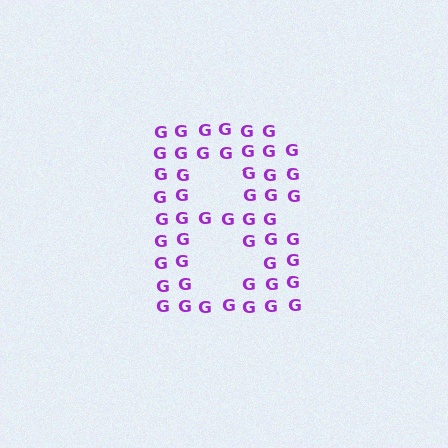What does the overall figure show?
The overall figure shows the letter B.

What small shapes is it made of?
It is made of small letter G's.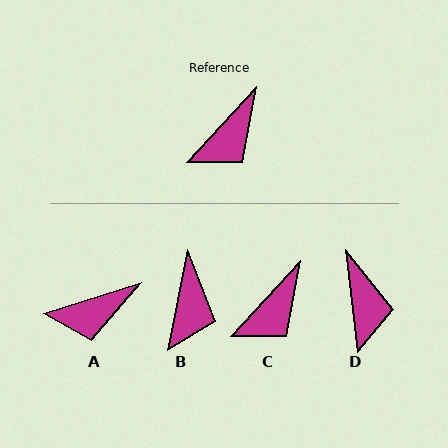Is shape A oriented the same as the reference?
No, it is off by about 30 degrees.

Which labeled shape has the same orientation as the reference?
C.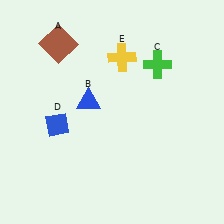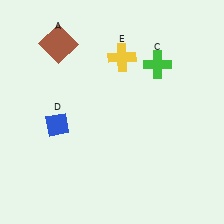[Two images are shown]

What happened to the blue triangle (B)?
The blue triangle (B) was removed in Image 2. It was in the top-left area of Image 1.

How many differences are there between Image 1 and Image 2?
There is 1 difference between the two images.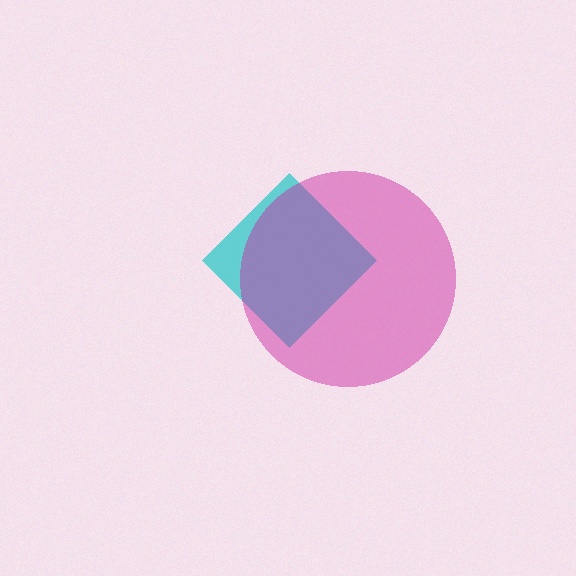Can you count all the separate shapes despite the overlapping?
Yes, there are 2 separate shapes.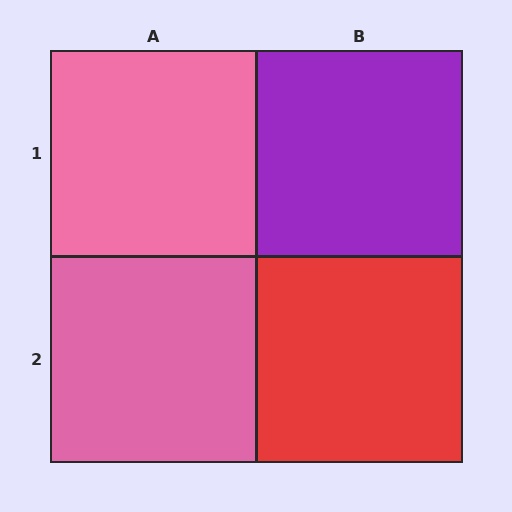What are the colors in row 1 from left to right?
Pink, purple.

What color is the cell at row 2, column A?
Pink.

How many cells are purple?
1 cell is purple.